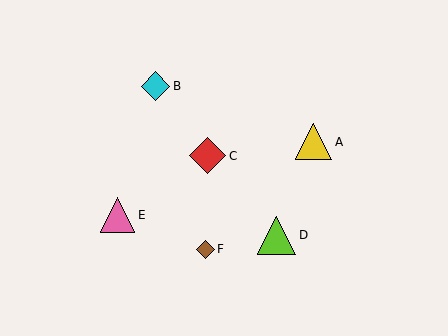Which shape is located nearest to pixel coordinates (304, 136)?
The yellow triangle (labeled A) at (314, 142) is nearest to that location.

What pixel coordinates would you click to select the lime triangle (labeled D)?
Click at (277, 235) to select the lime triangle D.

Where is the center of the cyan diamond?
The center of the cyan diamond is at (155, 86).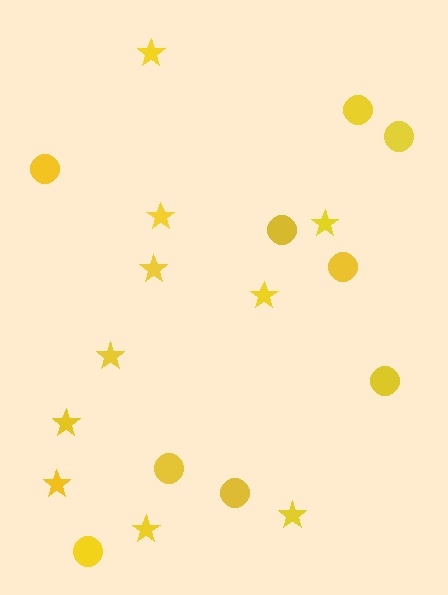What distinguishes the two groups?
There are 2 groups: one group of stars (10) and one group of circles (9).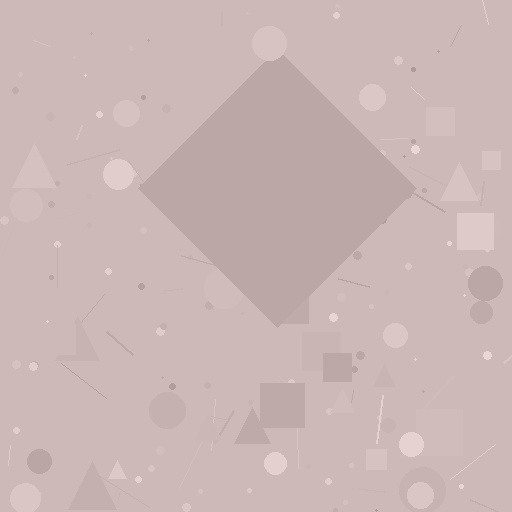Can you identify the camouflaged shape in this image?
The camouflaged shape is a diamond.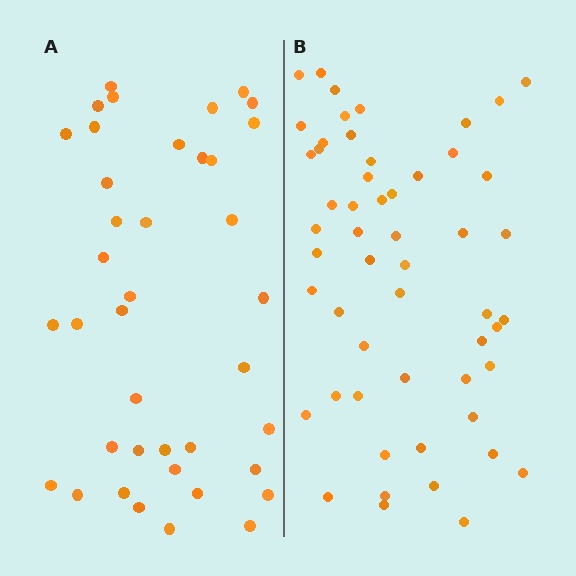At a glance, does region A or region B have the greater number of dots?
Region B (the right region) has more dots.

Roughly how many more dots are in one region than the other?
Region B has approximately 15 more dots than region A.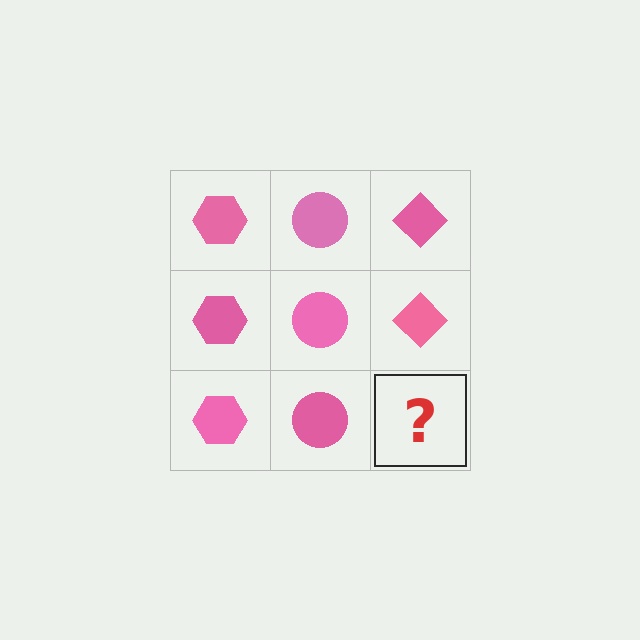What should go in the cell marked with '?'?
The missing cell should contain a pink diamond.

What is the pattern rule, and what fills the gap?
The rule is that each column has a consistent shape. The gap should be filled with a pink diamond.